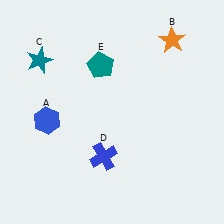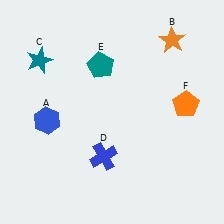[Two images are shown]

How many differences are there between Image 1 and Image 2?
There is 1 difference between the two images.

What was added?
An orange pentagon (F) was added in Image 2.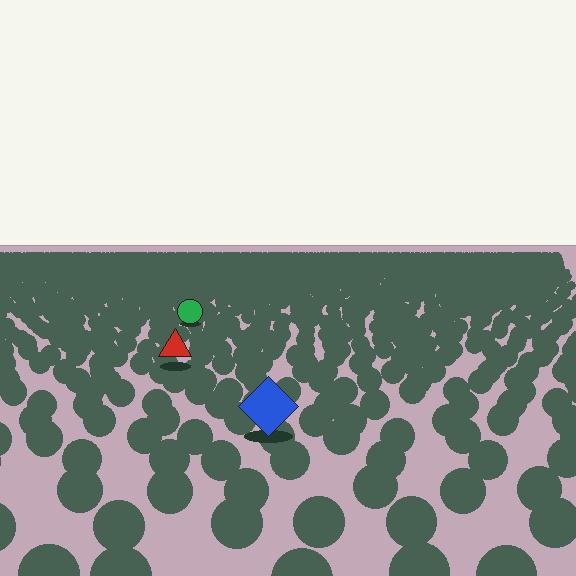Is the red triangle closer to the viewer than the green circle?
Yes. The red triangle is closer — you can tell from the texture gradient: the ground texture is coarser near it.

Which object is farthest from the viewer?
The green circle is farthest from the viewer. It appears smaller and the ground texture around it is denser.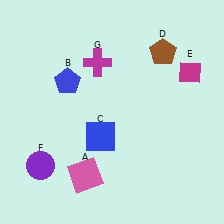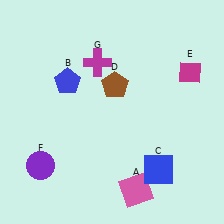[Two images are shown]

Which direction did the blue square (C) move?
The blue square (C) moved right.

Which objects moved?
The objects that moved are: the pink square (A), the blue square (C), the brown pentagon (D).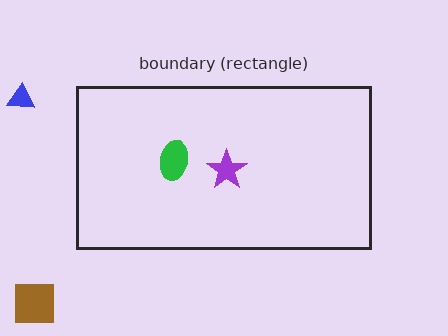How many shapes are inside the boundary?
2 inside, 2 outside.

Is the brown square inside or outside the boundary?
Outside.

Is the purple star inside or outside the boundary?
Inside.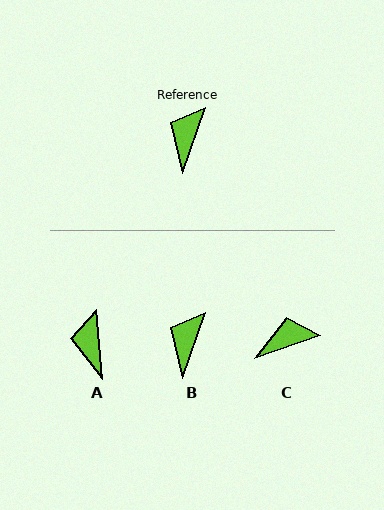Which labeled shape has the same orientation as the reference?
B.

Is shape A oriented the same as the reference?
No, it is off by about 24 degrees.